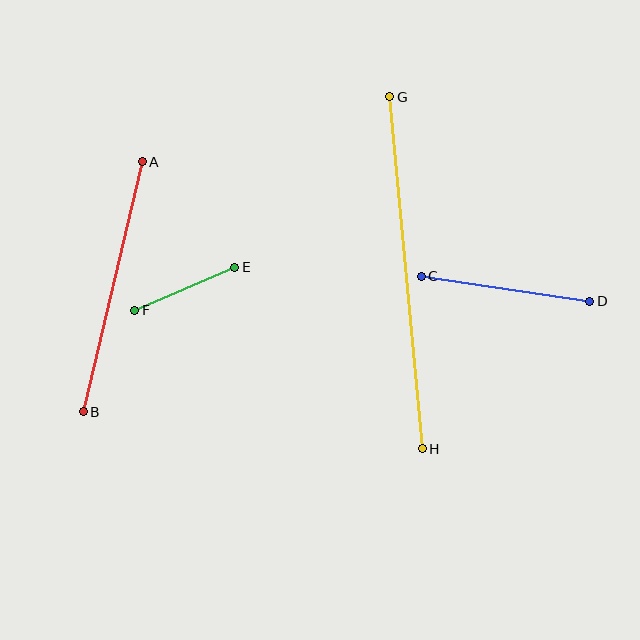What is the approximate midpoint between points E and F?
The midpoint is at approximately (185, 289) pixels.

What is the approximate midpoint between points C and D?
The midpoint is at approximately (506, 289) pixels.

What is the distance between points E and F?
The distance is approximately 109 pixels.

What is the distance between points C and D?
The distance is approximately 170 pixels.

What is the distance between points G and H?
The distance is approximately 353 pixels.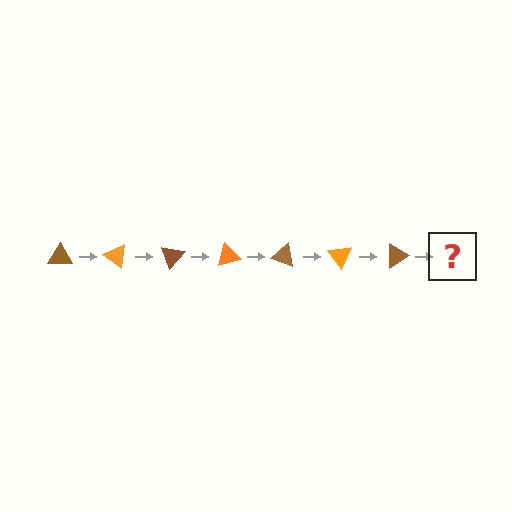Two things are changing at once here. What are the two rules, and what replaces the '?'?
The two rules are that it rotates 35 degrees each step and the color cycles through brown and orange. The '?' should be an orange triangle, rotated 245 degrees from the start.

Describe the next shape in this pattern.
It should be an orange triangle, rotated 245 degrees from the start.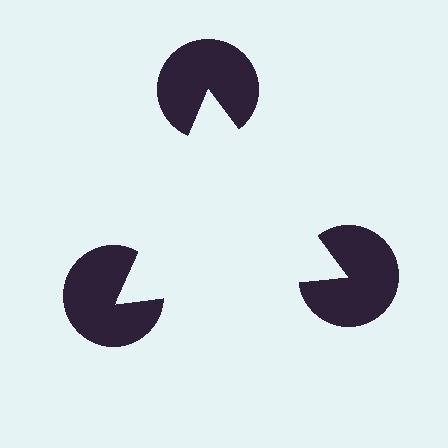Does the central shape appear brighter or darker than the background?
It typically appears slightly brighter than the background, even though no actual brightness change is drawn.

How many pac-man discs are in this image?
There are 3 — one at each vertex of the illusory triangle.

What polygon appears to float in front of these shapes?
An illusory triangle — its edges are inferred from the aligned wedge cuts in the pac-man discs, not physically drawn.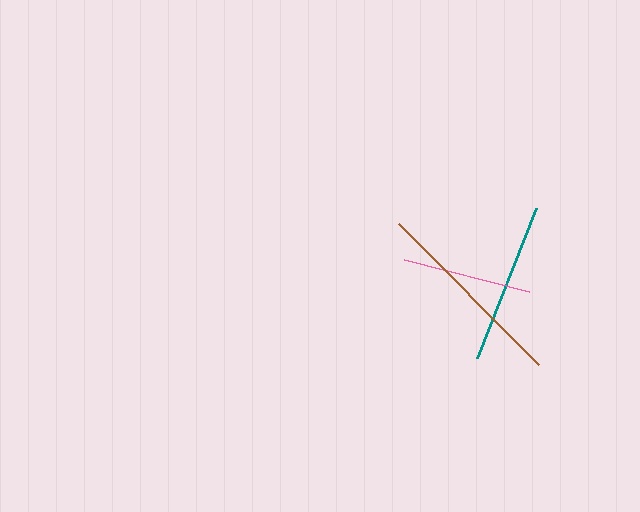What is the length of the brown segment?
The brown segment is approximately 198 pixels long.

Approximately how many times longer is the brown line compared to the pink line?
The brown line is approximately 1.5 times the length of the pink line.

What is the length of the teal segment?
The teal segment is approximately 161 pixels long.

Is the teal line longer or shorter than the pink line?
The teal line is longer than the pink line.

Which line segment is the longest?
The brown line is the longest at approximately 198 pixels.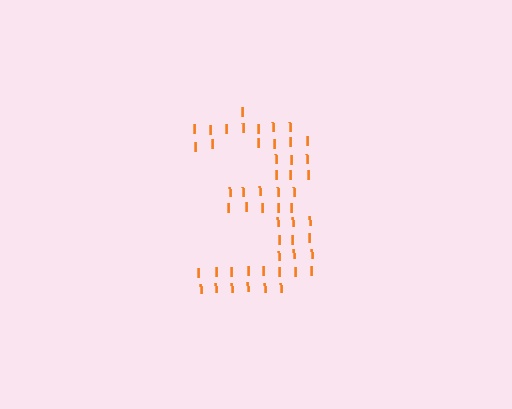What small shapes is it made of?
It is made of small letter I's.